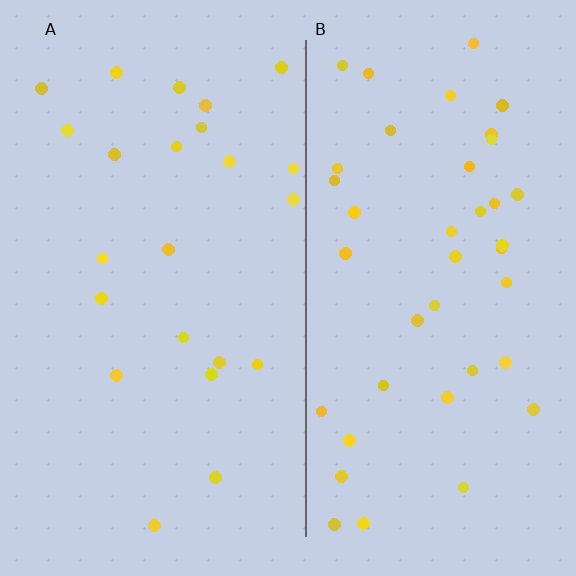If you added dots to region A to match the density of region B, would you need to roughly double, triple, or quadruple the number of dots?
Approximately double.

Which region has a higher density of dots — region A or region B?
B (the right).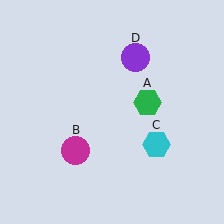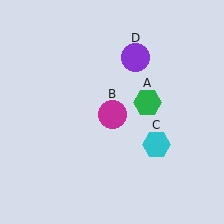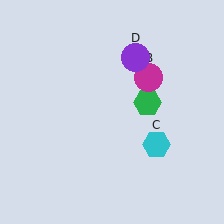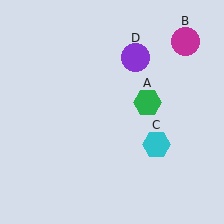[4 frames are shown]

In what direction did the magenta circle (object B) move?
The magenta circle (object B) moved up and to the right.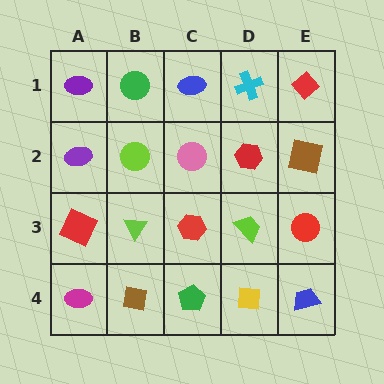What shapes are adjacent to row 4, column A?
A red square (row 3, column A), a brown square (row 4, column B).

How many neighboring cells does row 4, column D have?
3.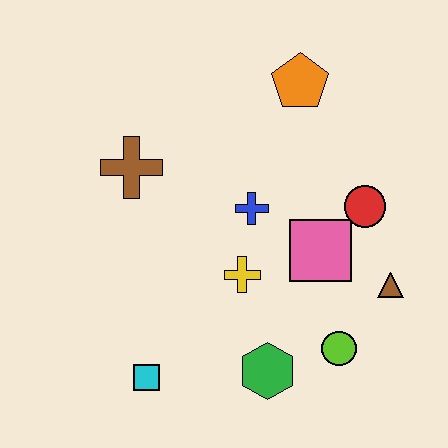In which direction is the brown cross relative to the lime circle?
The brown cross is to the left of the lime circle.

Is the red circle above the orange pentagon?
No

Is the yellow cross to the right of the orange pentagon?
No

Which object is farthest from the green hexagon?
The orange pentagon is farthest from the green hexagon.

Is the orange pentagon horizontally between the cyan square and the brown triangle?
Yes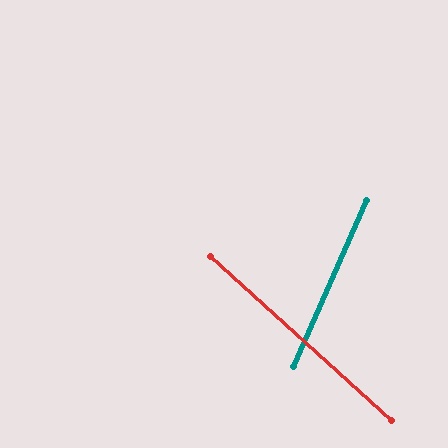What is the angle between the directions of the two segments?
Approximately 71 degrees.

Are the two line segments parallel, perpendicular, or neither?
Neither parallel nor perpendicular — they differ by about 71°.